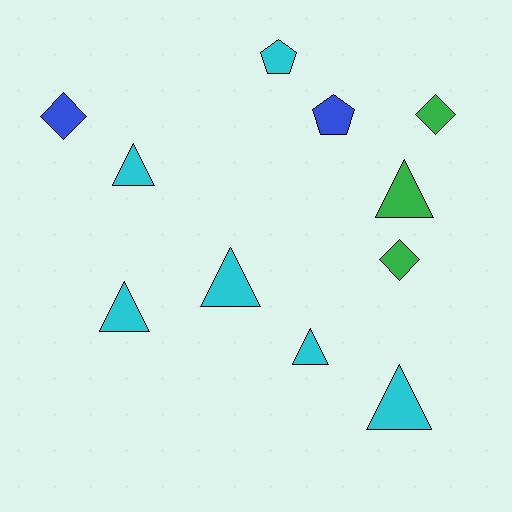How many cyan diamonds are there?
There are no cyan diamonds.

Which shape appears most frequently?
Triangle, with 6 objects.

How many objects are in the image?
There are 11 objects.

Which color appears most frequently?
Cyan, with 6 objects.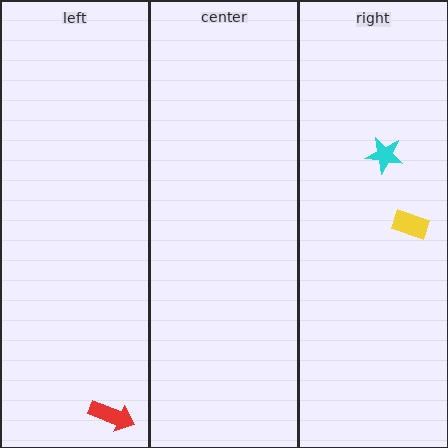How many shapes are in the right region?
2.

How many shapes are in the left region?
1.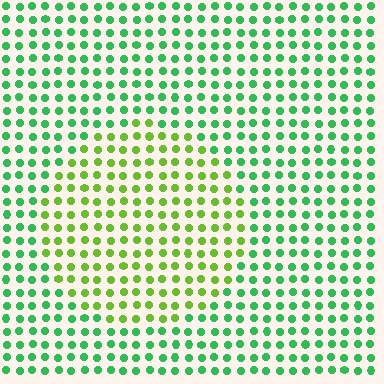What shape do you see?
I see a circle.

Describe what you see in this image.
The image is filled with small green elements in a uniform arrangement. A circle-shaped region is visible where the elements are tinted to a slightly different hue, forming a subtle color boundary.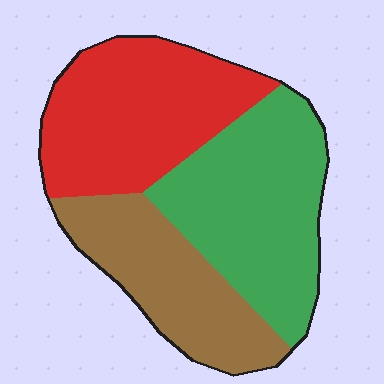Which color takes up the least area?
Brown, at roughly 25%.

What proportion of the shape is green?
Green takes up about three eighths (3/8) of the shape.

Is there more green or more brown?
Green.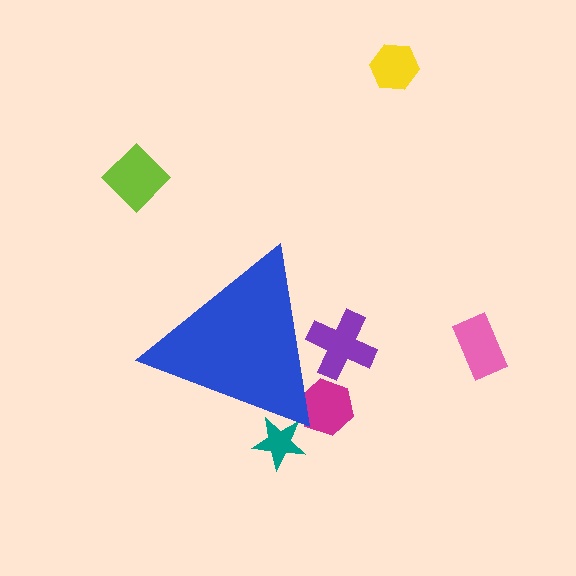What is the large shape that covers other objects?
A blue triangle.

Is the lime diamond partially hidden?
No, the lime diamond is fully visible.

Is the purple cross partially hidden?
Yes, the purple cross is partially hidden behind the blue triangle.